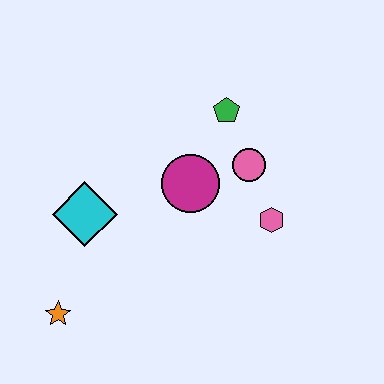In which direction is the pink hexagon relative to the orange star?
The pink hexagon is to the right of the orange star.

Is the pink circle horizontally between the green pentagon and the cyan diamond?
No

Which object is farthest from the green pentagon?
The orange star is farthest from the green pentagon.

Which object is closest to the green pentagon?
The pink circle is closest to the green pentagon.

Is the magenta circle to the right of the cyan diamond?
Yes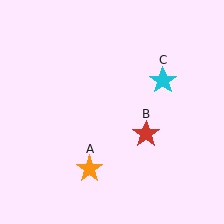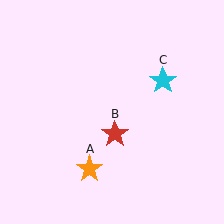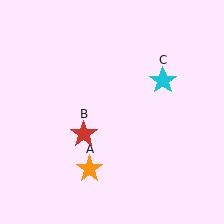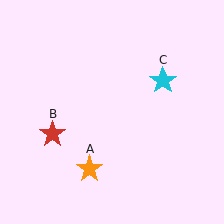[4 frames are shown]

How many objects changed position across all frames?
1 object changed position: red star (object B).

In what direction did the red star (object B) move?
The red star (object B) moved left.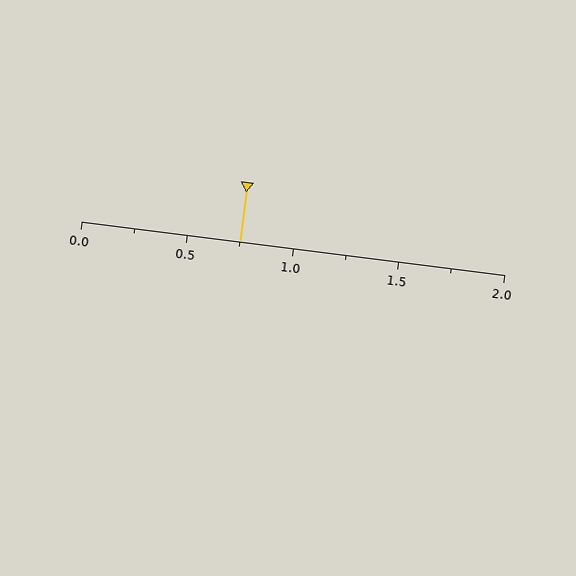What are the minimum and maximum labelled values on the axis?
The axis runs from 0.0 to 2.0.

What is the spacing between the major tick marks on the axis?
The major ticks are spaced 0.5 apart.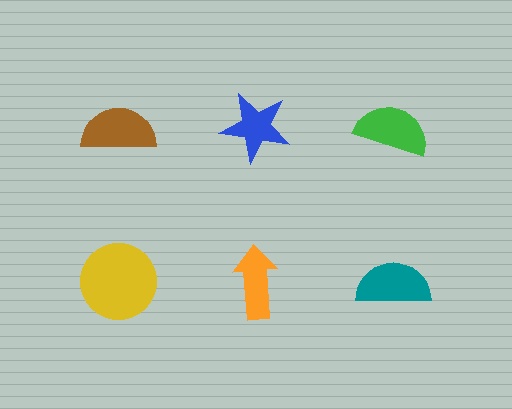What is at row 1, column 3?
A green semicircle.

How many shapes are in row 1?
3 shapes.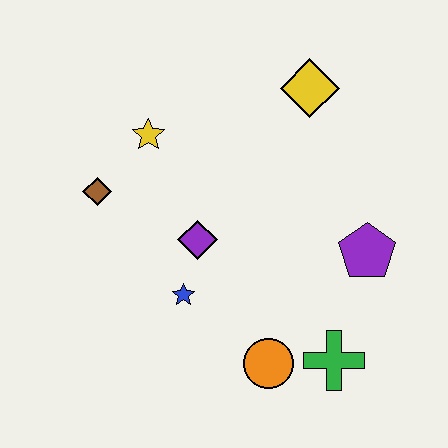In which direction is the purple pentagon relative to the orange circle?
The purple pentagon is above the orange circle.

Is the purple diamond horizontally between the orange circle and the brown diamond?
Yes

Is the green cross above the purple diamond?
No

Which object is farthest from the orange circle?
The yellow diamond is farthest from the orange circle.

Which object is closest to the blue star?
The purple diamond is closest to the blue star.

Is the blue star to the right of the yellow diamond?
No